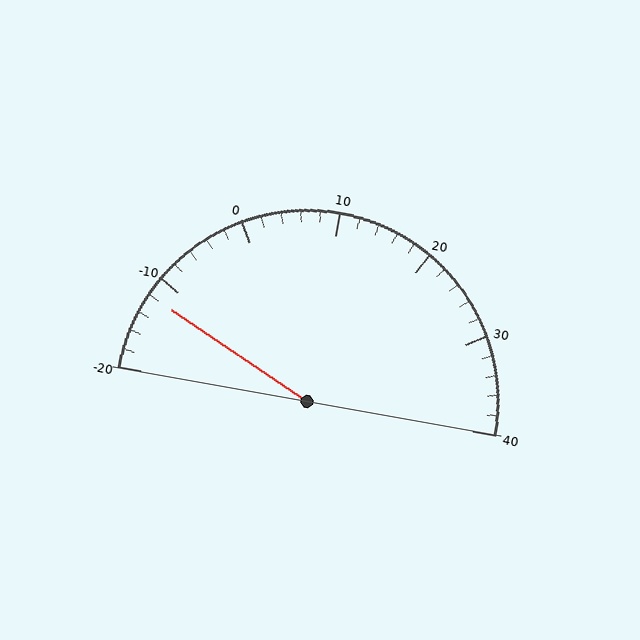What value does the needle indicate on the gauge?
The needle indicates approximately -12.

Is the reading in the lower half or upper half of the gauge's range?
The reading is in the lower half of the range (-20 to 40).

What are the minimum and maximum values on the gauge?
The gauge ranges from -20 to 40.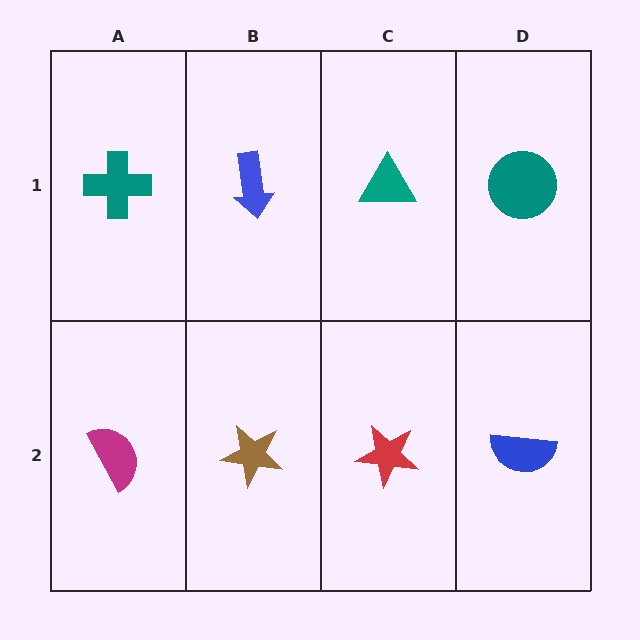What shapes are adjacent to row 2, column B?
A blue arrow (row 1, column B), a magenta semicircle (row 2, column A), a red star (row 2, column C).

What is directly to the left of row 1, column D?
A teal triangle.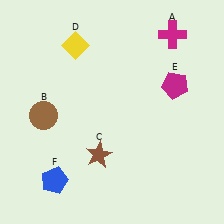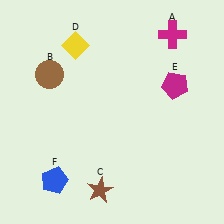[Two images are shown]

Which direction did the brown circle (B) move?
The brown circle (B) moved up.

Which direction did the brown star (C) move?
The brown star (C) moved down.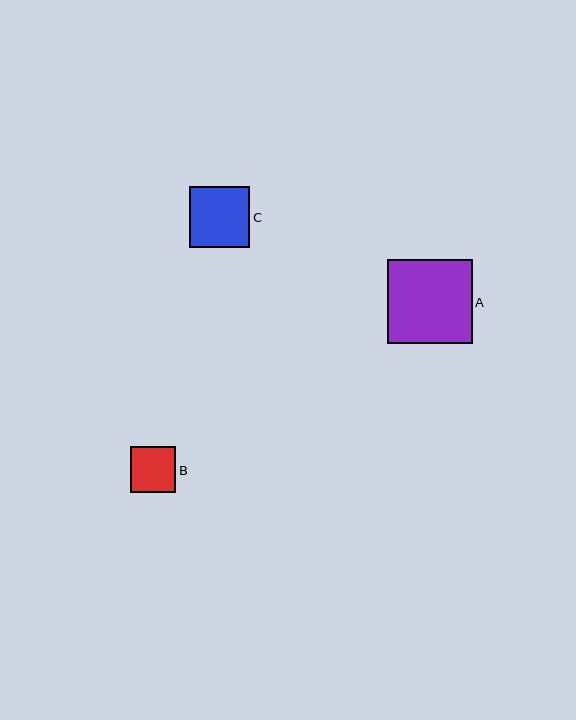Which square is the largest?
Square A is the largest with a size of approximately 85 pixels.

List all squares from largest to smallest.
From largest to smallest: A, C, B.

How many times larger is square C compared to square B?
Square C is approximately 1.3 times the size of square B.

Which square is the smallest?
Square B is the smallest with a size of approximately 45 pixels.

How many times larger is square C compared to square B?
Square C is approximately 1.3 times the size of square B.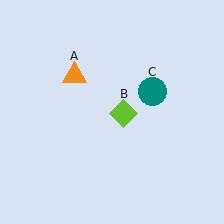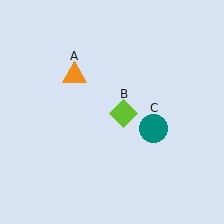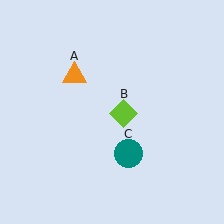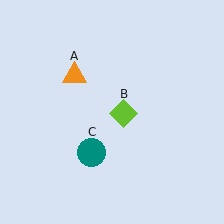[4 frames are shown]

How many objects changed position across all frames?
1 object changed position: teal circle (object C).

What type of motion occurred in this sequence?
The teal circle (object C) rotated clockwise around the center of the scene.